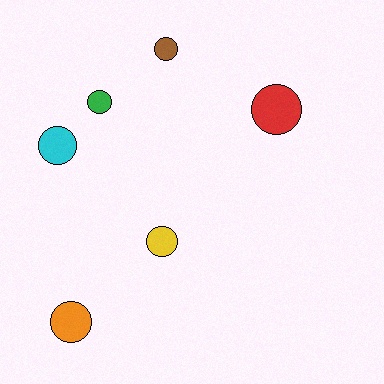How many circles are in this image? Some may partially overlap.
There are 6 circles.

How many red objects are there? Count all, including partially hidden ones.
There is 1 red object.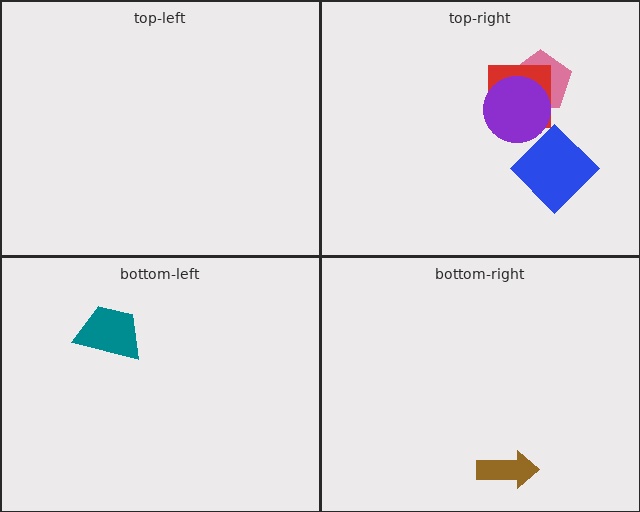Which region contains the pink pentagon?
The top-right region.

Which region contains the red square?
The top-right region.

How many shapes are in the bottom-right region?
1.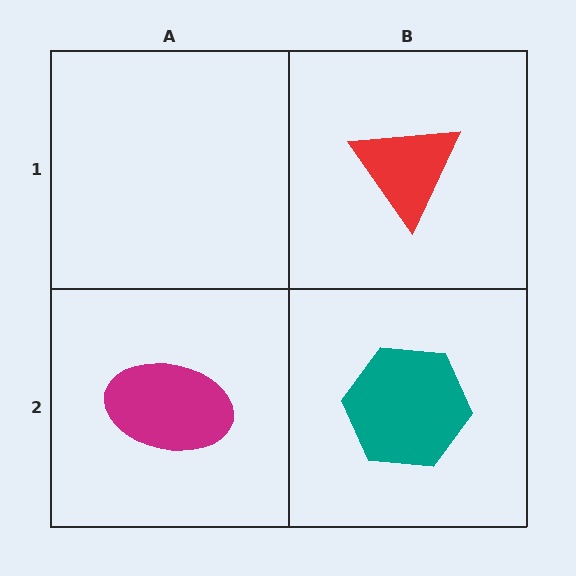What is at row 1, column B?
A red triangle.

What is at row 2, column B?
A teal hexagon.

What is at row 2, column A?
A magenta ellipse.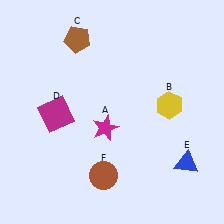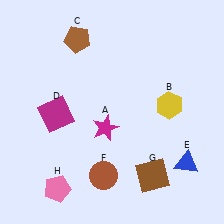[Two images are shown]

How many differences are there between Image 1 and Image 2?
There are 2 differences between the two images.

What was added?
A brown square (G), a pink pentagon (H) were added in Image 2.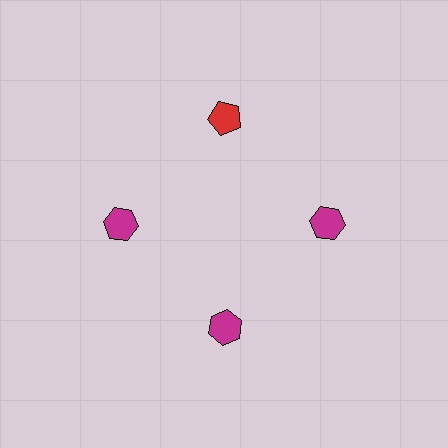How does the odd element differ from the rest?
It differs in both color (red instead of magenta) and shape (pentagon instead of hexagon).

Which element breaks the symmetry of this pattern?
The red pentagon at roughly the 12 o'clock position breaks the symmetry. All other shapes are magenta hexagons.